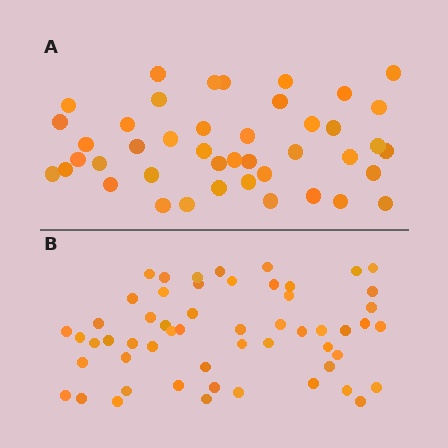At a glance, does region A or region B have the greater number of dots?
Region B (the bottom region) has more dots.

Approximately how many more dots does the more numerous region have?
Region B has roughly 12 or so more dots than region A.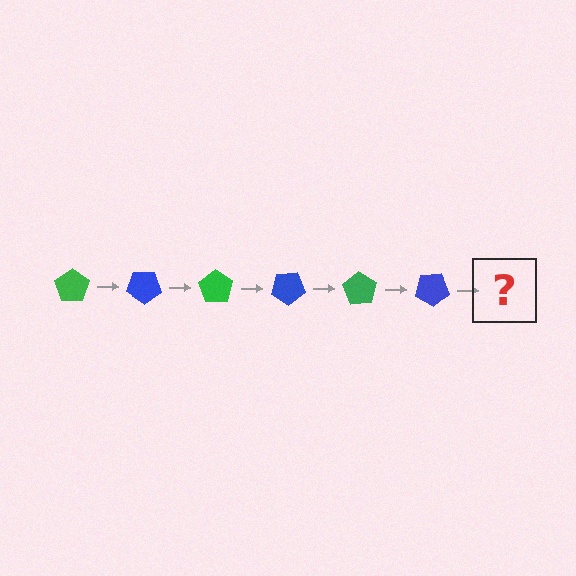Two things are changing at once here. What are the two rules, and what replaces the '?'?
The two rules are that it rotates 35 degrees each step and the color cycles through green and blue. The '?' should be a green pentagon, rotated 210 degrees from the start.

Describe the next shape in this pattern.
It should be a green pentagon, rotated 210 degrees from the start.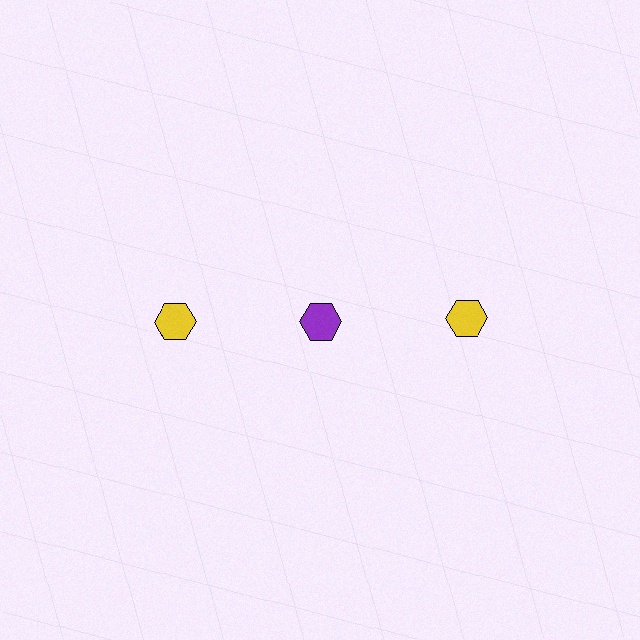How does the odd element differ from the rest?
It has a different color: purple instead of yellow.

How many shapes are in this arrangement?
There are 3 shapes arranged in a grid pattern.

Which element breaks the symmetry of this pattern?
The purple hexagon in the top row, second from left column breaks the symmetry. All other shapes are yellow hexagons.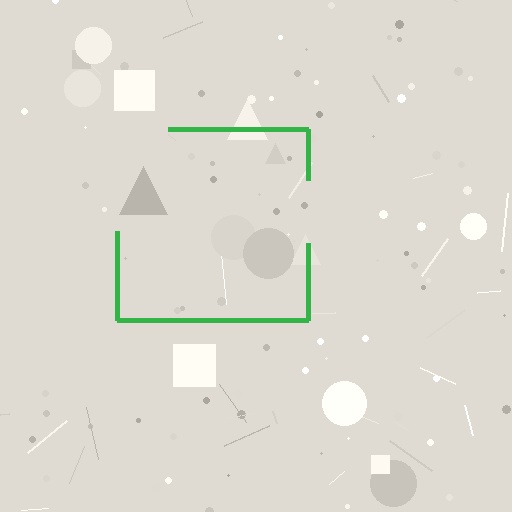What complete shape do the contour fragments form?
The contour fragments form a square.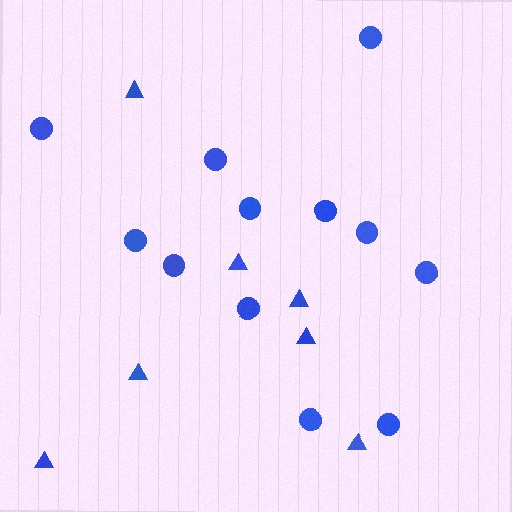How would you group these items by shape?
There are 2 groups: one group of triangles (7) and one group of circles (12).